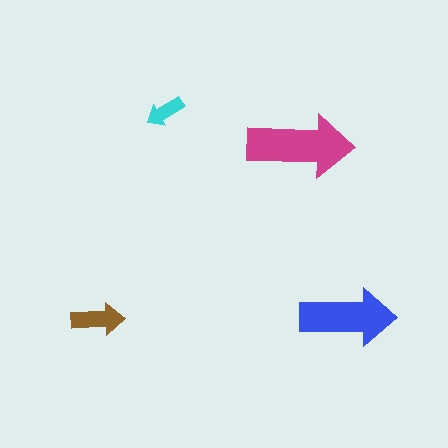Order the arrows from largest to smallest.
the magenta one, the blue one, the brown one, the cyan one.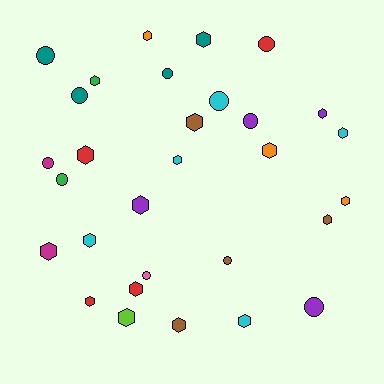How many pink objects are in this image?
There is 1 pink object.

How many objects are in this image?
There are 30 objects.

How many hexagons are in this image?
There are 19 hexagons.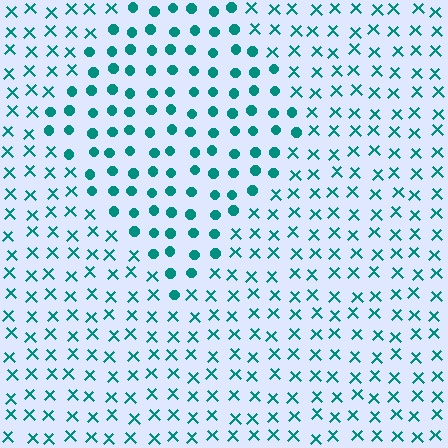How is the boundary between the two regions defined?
The boundary is defined by a change in element shape: circles inside vs. X marks outside. All elements share the same color and spacing.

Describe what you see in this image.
The image is filled with small teal elements arranged in a uniform grid. A diamond-shaped region contains circles, while the surrounding area contains X marks. The boundary is defined purely by the change in element shape.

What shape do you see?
I see a diamond.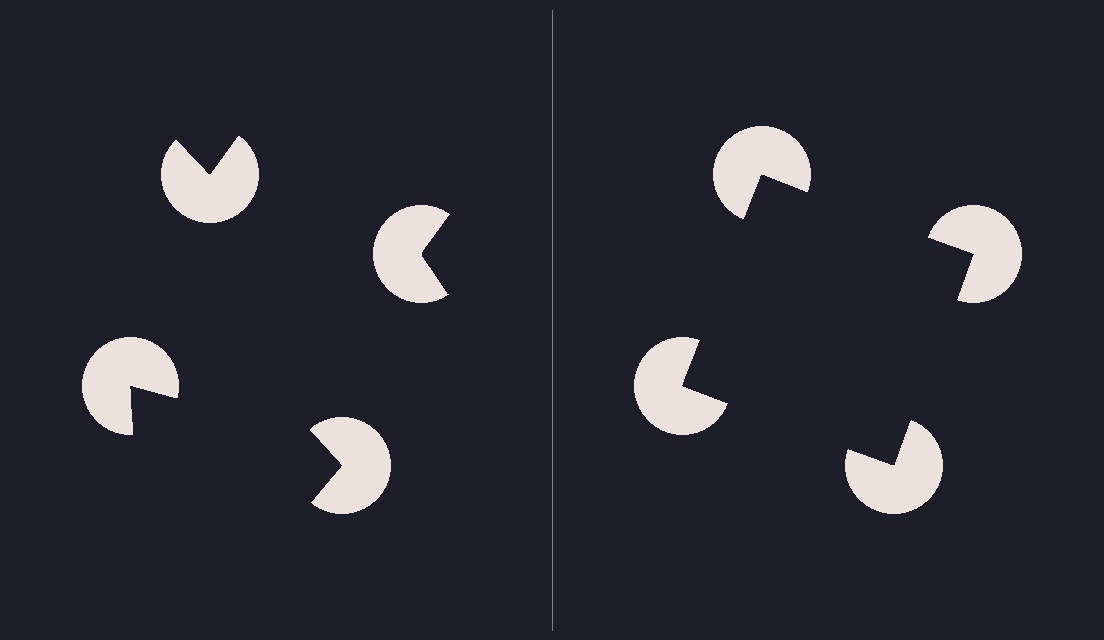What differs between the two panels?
The pac-man discs are positioned identically on both sides; only the wedge orientations differ. On the right they align to a square; on the left they are misaligned.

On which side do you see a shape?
An illusory square appears on the right side. On the left side the wedge cuts are rotated, so no coherent shape forms.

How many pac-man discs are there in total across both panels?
8 — 4 on each side.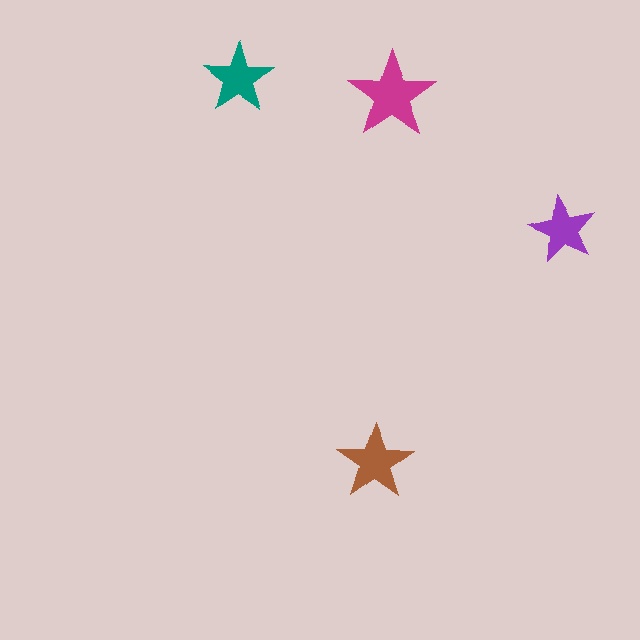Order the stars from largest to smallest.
the magenta one, the brown one, the teal one, the purple one.